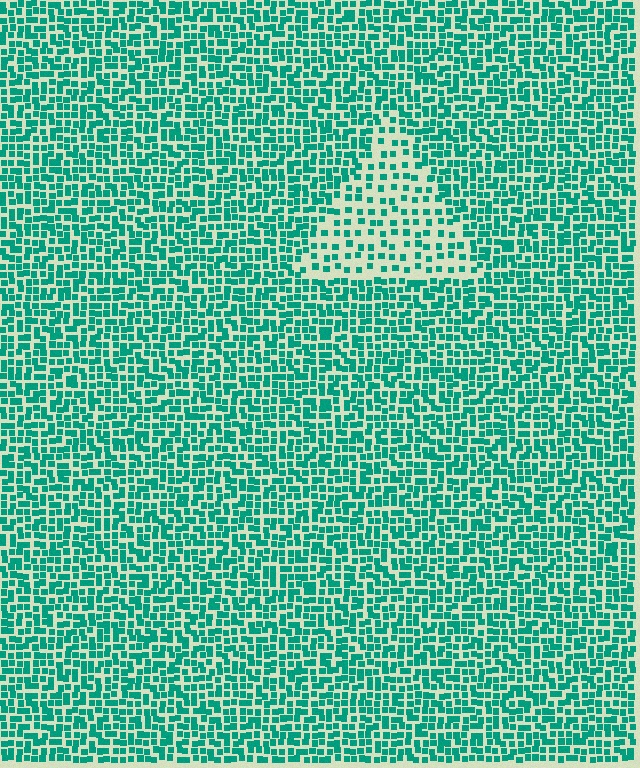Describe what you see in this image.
The image contains small teal elements arranged at two different densities. A triangle-shaped region is visible where the elements are less densely packed than the surrounding area.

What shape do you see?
I see a triangle.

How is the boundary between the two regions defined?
The boundary is defined by a change in element density (approximately 2.1x ratio). All elements are the same color, size, and shape.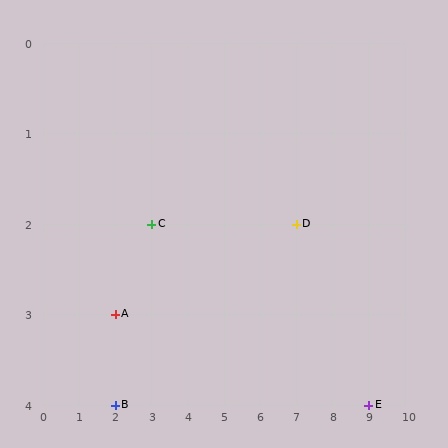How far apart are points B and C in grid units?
Points B and C are 1 column and 2 rows apart (about 2.2 grid units diagonally).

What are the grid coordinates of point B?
Point B is at grid coordinates (2, 4).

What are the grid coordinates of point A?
Point A is at grid coordinates (2, 3).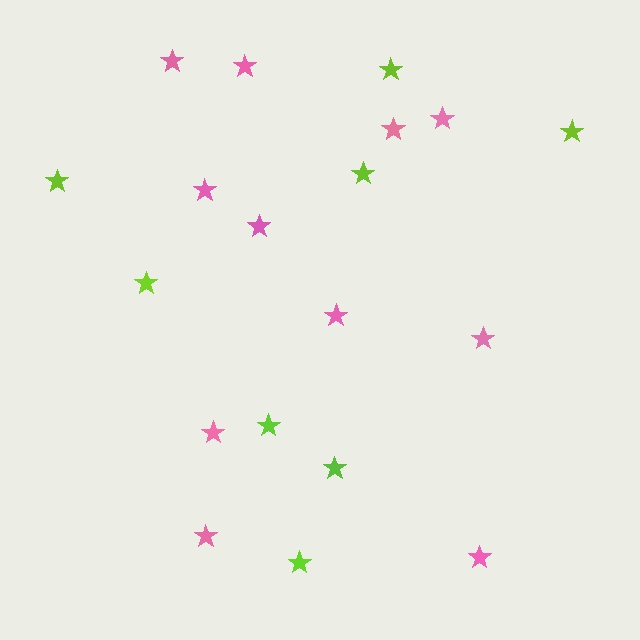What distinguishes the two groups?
There are 2 groups: one group of pink stars (11) and one group of lime stars (8).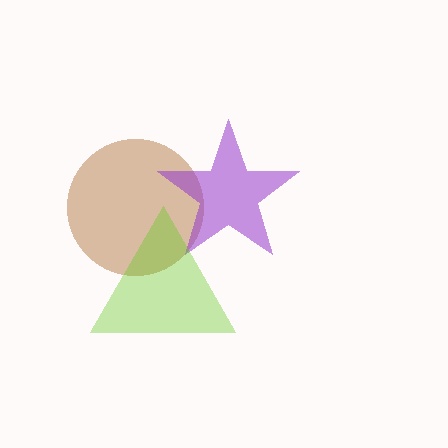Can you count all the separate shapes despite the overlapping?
Yes, there are 3 separate shapes.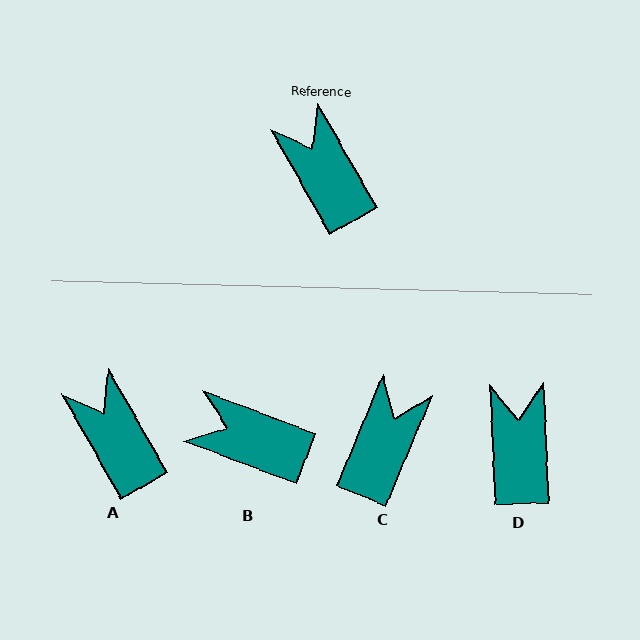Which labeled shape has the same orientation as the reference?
A.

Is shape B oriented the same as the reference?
No, it is off by about 40 degrees.